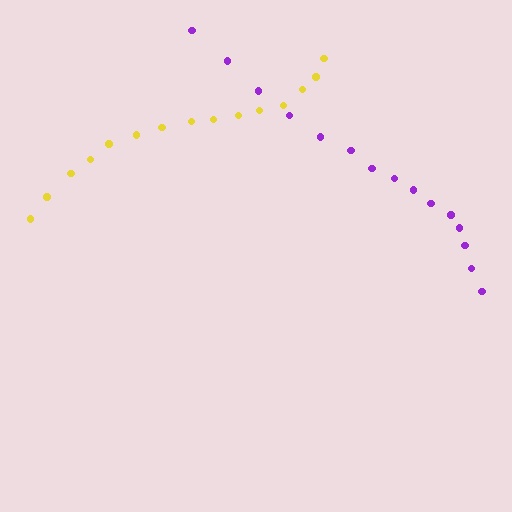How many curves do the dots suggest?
There are 2 distinct paths.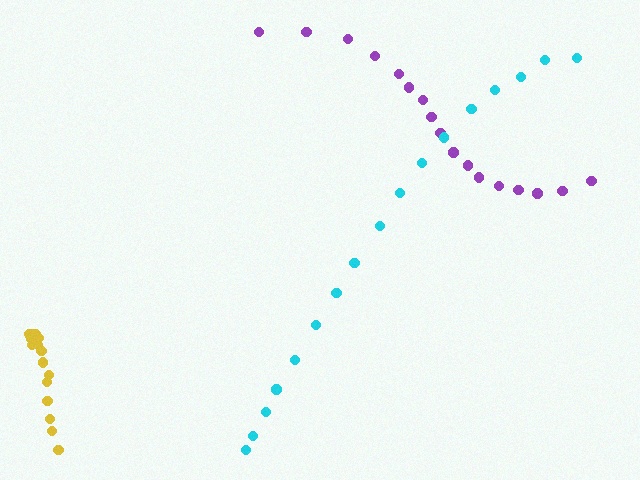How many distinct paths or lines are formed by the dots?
There are 3 distinct paths.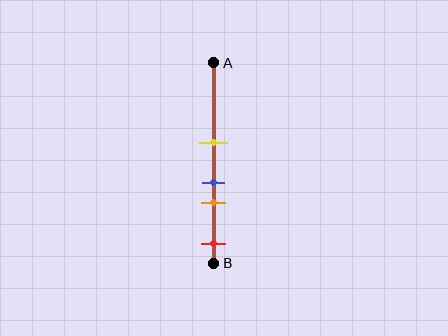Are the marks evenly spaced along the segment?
No, the marks are not evenly spaced.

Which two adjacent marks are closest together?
The blue and orange marks are the closest adjacent pair.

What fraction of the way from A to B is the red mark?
The red mark is approximately 90% (0.9) of the way from A to B.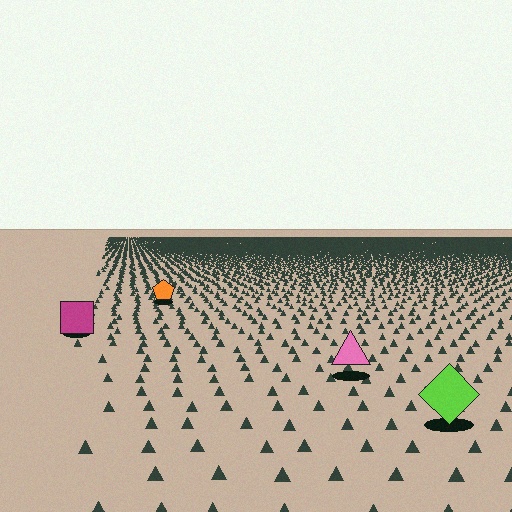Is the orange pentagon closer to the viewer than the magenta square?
No. The magenta square is closer — you can tell from the texture gradient: the ground texture is coarser near it.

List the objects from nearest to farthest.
From nearest to farthest: the lime diamond, the pink triangle, the magenta square, the orange pentagon.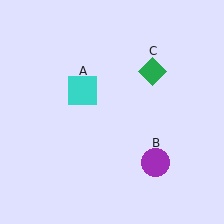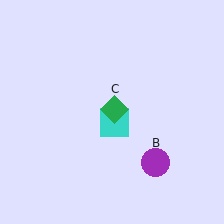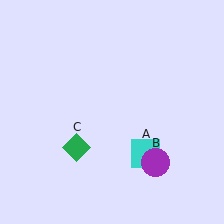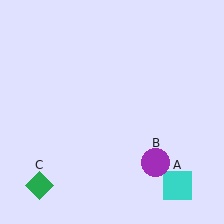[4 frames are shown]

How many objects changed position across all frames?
2 objects changed position: cyan square (object A), green diamond (object C).